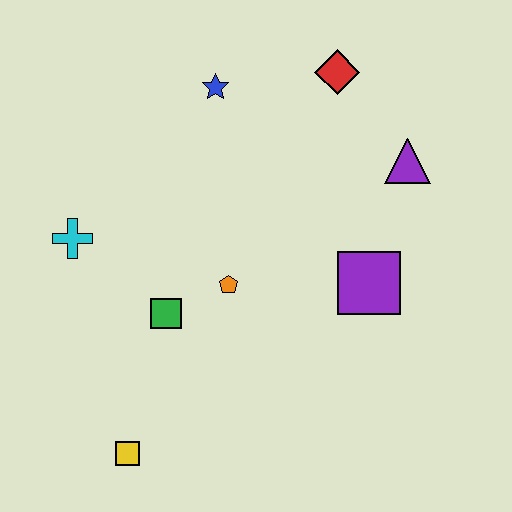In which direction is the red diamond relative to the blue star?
The red diamond is to the right of the blue star.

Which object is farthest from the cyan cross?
The purple triangle is farthest from the cyan cross.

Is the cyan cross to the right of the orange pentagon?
No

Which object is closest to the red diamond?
The purple triangle is closest to the red diamond.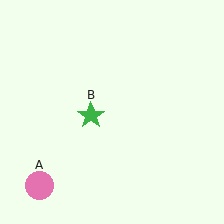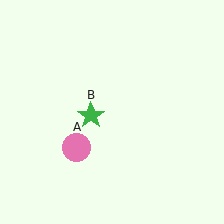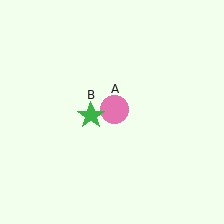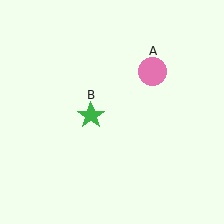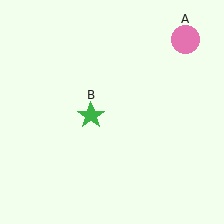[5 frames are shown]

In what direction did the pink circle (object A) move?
The pink circle (object A) moved up and to the right.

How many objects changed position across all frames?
1 object changed position: pink circle (object A).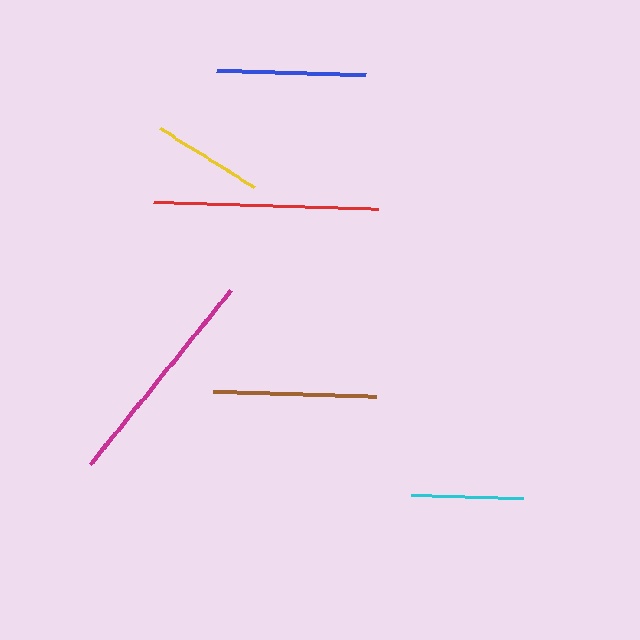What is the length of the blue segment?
The blue segment is approximately 149 pixels long.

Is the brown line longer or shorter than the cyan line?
The brown line is longer than the cyan line.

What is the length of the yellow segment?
The yellow segment is approximately 111 pixels long.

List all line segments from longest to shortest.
From longest to shortest: red, magenta, brown, blue, cyan, yellow.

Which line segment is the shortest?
The yellow line is the shortest at approximately 111 pixels.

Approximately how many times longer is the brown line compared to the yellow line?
The brown line is approximately 1.5 times the length of the yellow line.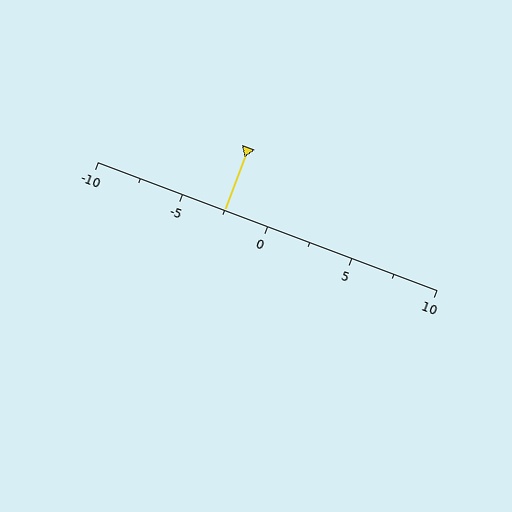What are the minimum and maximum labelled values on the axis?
The axis runs from -10 to 10.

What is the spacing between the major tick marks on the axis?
The major ticks are spaced 5 apart.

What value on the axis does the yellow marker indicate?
The marker indicates approximately -2.5.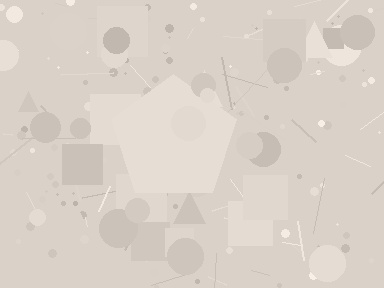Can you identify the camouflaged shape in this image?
The camouflaged shape is a pentagon.